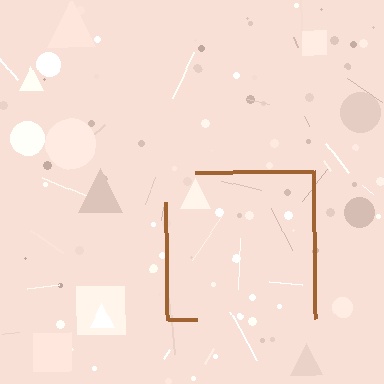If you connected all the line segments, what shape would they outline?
They would outline a square.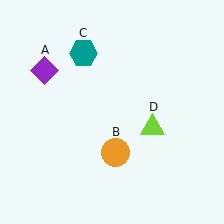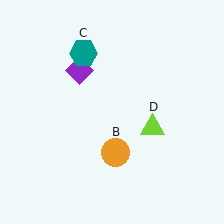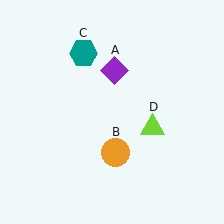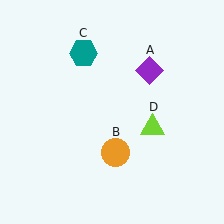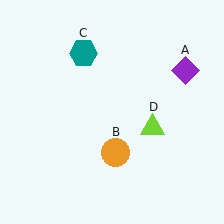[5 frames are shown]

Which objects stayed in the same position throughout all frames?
Orange circle (object B) and teal hexagon (object C) and lime triangle (object D) remained stationary.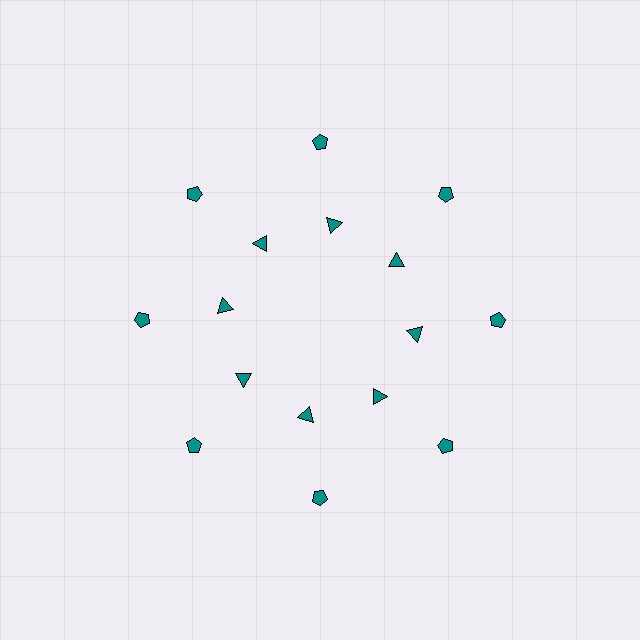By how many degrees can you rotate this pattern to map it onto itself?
The pattern maps onto itself every 45 degrees of rotation.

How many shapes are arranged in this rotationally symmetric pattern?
There are 16 shapes, arranged in 8 groups of 2.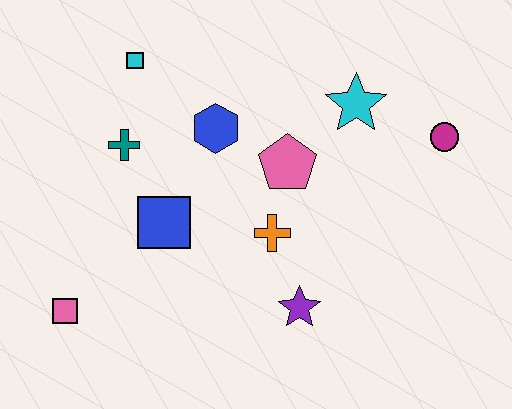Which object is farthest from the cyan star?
The pink square is farthest from the cyan star.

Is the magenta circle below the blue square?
No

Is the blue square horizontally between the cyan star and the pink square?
Yes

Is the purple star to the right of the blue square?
Yes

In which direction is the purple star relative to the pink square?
The purple star is to the right of the pink square.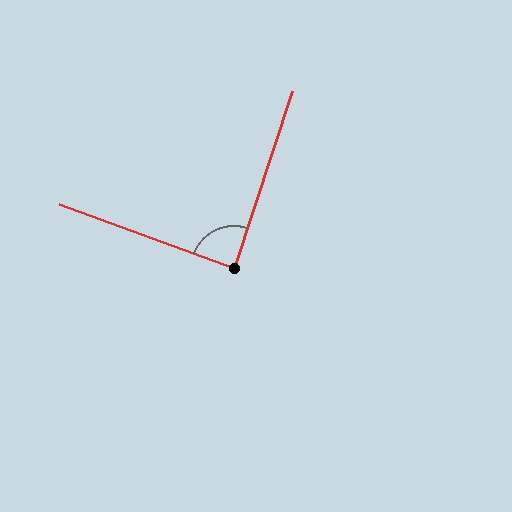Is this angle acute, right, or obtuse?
It is approximately a right angle.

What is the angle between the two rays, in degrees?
Approximately 88 degrees.